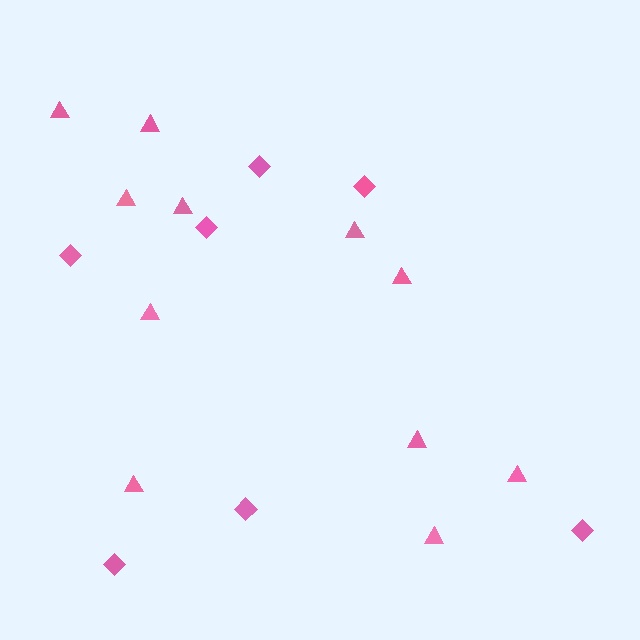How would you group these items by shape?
There are 2 groups: one group of triangles (11) and one group of diamonds (7).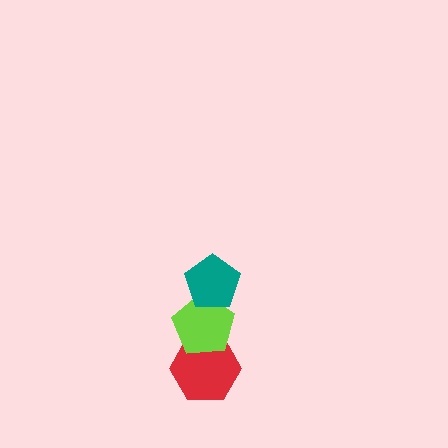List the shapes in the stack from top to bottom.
From top to bottom: the teal pentagon, the lime pentagon, the red hexagon.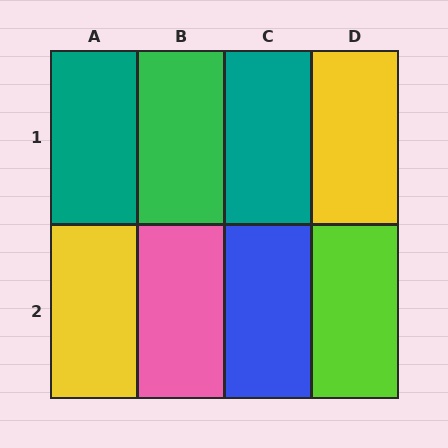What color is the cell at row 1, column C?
Teal.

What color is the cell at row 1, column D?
Yellow.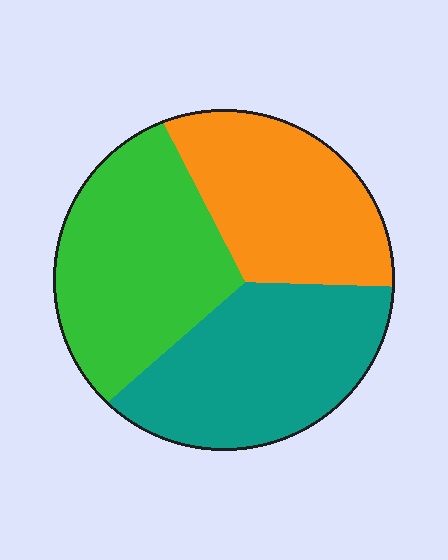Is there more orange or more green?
Green.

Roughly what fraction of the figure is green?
Green covers around 35% of the figure.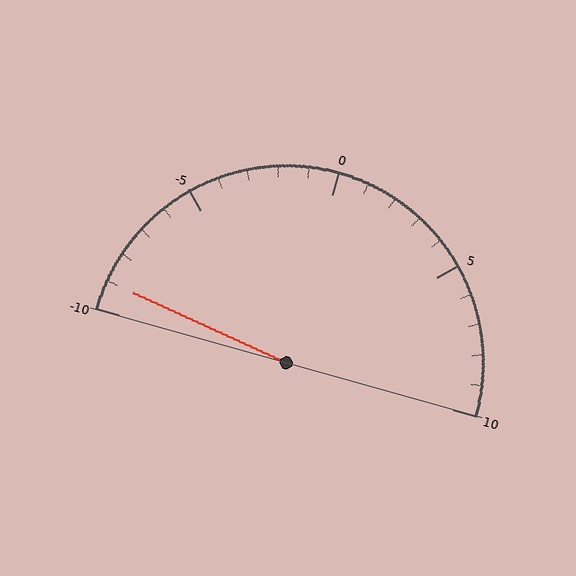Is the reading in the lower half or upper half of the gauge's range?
The reading is in the lower half of the range (-10 to 10).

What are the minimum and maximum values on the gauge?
The gauge ranges from -10 to 10.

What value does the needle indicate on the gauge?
The needle indicates approximately -9.